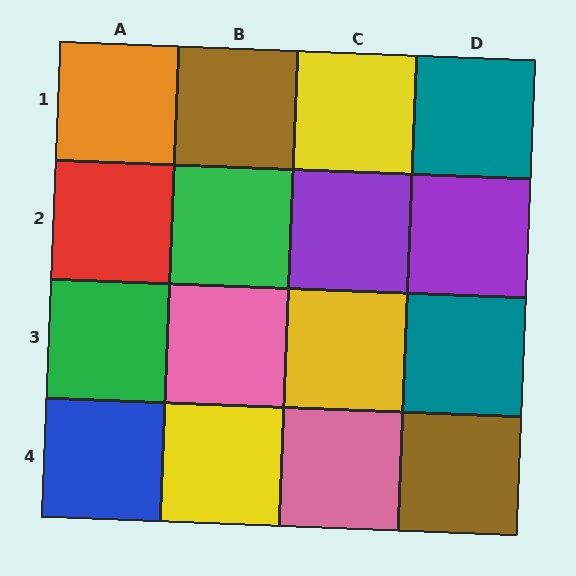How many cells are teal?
2 cells are teal.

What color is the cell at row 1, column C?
Yellow.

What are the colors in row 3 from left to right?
Green, pink, yellow, teal.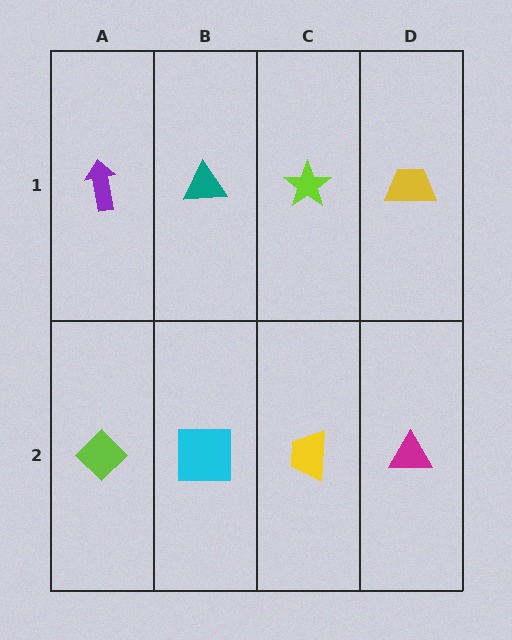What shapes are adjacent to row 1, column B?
A cyan square (row 2, column B), a purple arrow (row 1, column A), a lime star (row 1, column C).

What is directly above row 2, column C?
A lime star.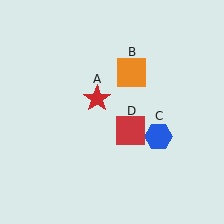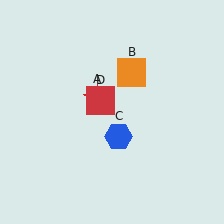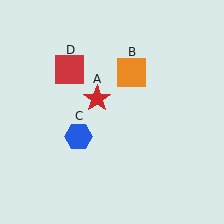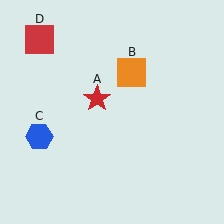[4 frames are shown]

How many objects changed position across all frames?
2 objects changed position: blue hexagon (object C), red square (object D).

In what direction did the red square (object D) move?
The red square (object D) moved up and to the left.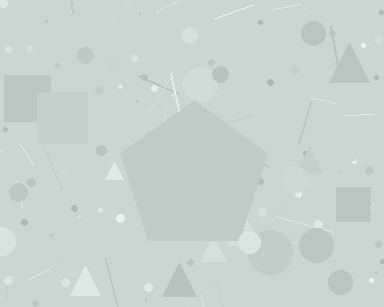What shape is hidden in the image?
A pentagon is hidden in the image.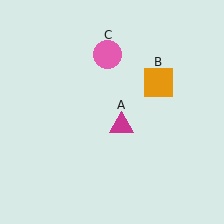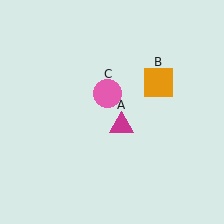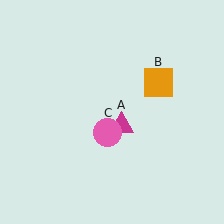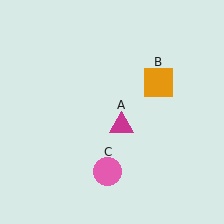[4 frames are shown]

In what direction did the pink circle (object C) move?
The pink circle (object C) moved down.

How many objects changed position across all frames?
1 object changed position: pink circle (object C).